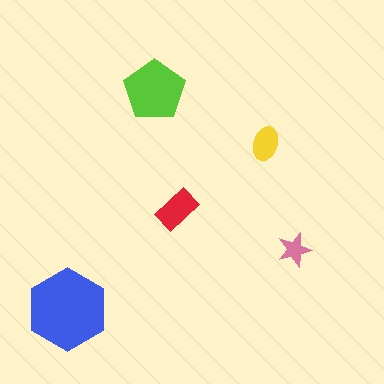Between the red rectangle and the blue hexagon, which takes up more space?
The blue hexagon.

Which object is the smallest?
The pink star.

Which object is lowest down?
The blue hexagon is bottommost.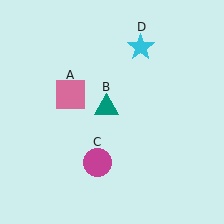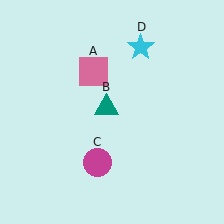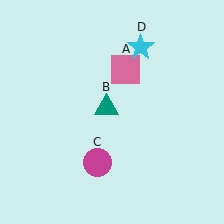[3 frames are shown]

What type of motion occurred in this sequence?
The pink square (object A) rotated clockwise around the center of the scene.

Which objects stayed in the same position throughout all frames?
Teal triangle (object B) and magenta circle (object C) and cyan star (object D) remained stationary.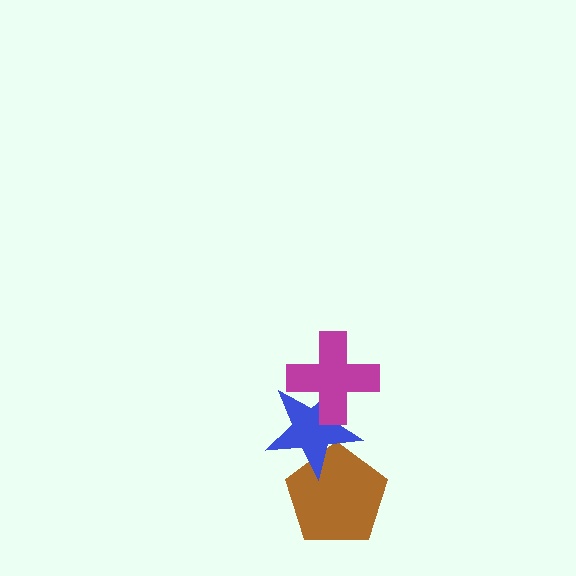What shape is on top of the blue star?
The magenta cross is on top of the blue star.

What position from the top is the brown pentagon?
The brown pentagon is 3rd from the top.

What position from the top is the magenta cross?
The magenta cross is 1st from the top.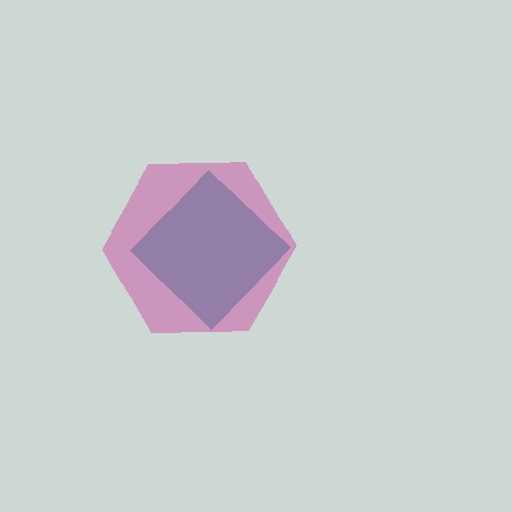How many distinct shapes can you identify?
There are 2 distinct shapes: a teal diamond, a magenta hexagon.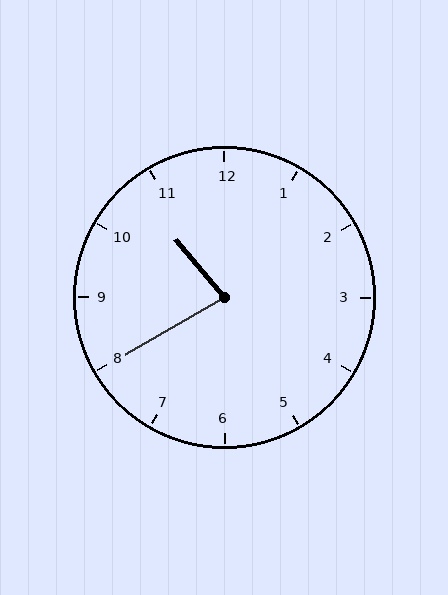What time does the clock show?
10:40.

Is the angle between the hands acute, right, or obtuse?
It is acute.